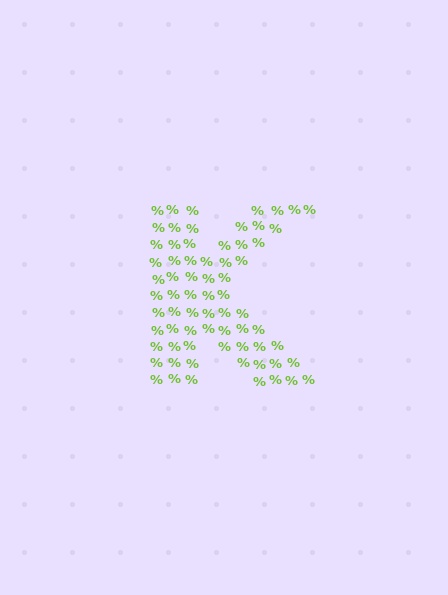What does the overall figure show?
The overall figure shows the letter K.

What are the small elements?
The small elements are percent signs.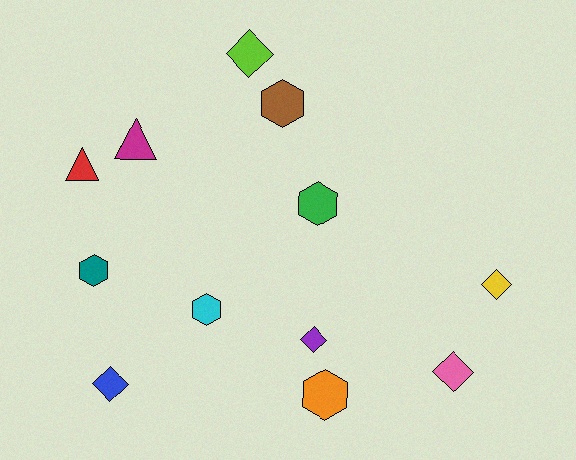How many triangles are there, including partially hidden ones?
There are 2 triangles.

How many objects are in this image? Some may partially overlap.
There are 12 objects.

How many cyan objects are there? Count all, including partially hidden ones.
There is 1 cyan object.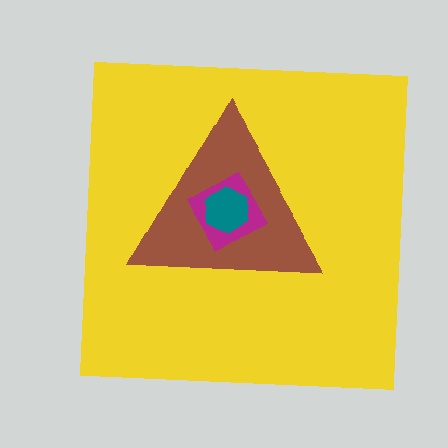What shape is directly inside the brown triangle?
The magenta diamond.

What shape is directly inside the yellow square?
The brown triangle.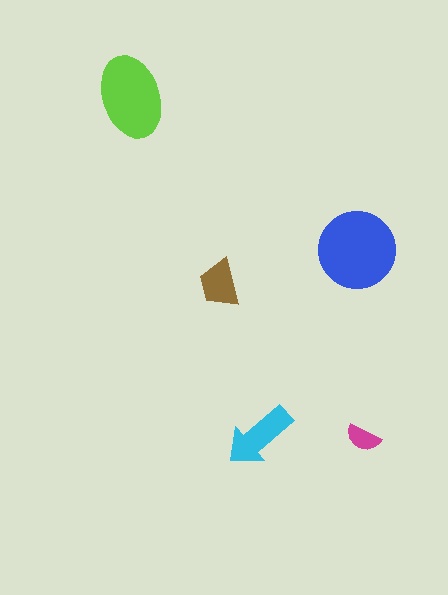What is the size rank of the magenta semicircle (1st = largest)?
5th.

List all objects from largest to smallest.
The blue circle, the lime ellipse, the cyan arrow, the brown trapezoid, the magenta semicircle.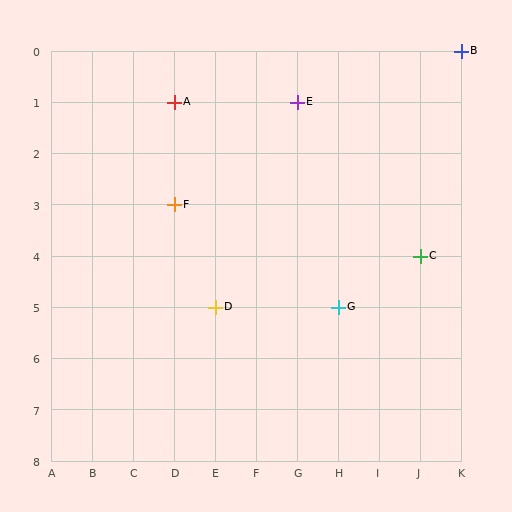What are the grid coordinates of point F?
Point F is at grid coordinates (D, 3).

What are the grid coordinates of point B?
Point B is at grid coordinates (K, 0).